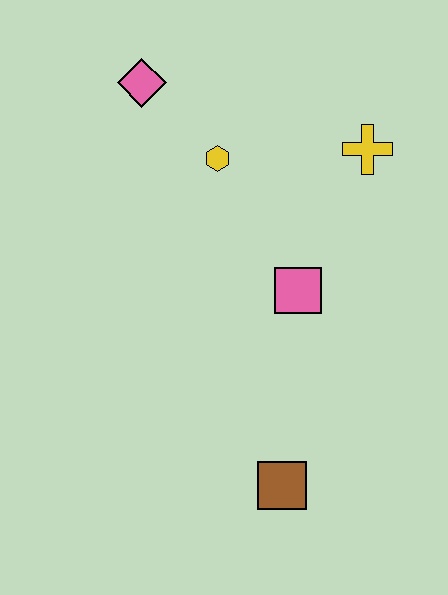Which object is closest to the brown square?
The pink square is closest to the brown square.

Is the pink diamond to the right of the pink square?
No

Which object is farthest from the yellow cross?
The brown square is farthest from the yellow cross.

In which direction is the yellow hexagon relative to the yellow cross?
The yellow hexagon is to the left of the yellow cross.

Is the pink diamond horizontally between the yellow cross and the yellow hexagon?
No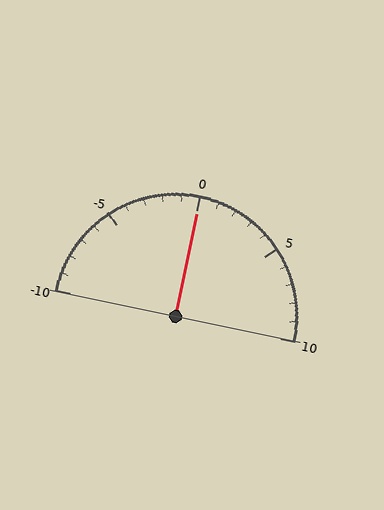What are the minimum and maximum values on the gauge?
The gauge ranges from -10 to 10.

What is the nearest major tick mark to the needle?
The nearest major tick mark is 0.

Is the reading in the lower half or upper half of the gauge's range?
The reading is in the upper half of the range (-10 to 10).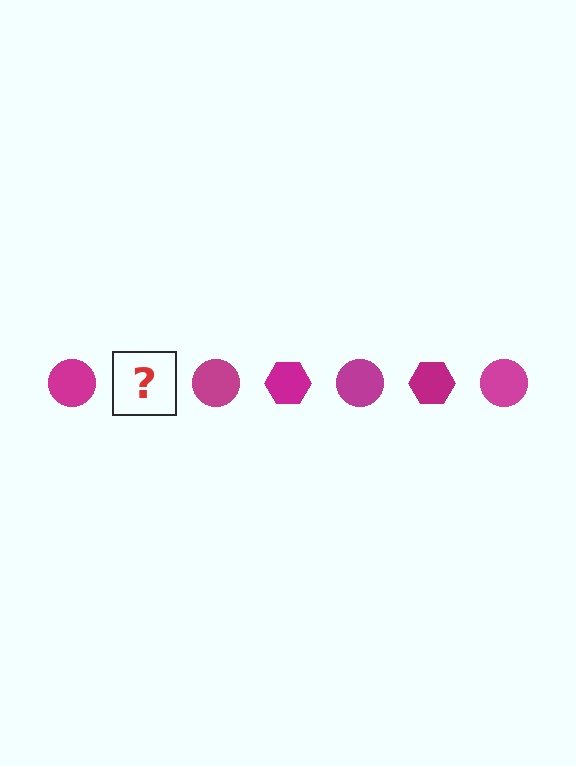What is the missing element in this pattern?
The missing element is a magenta hexagon.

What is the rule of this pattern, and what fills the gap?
The rule is that the pattern cycles through circle, hexagon shapes in magenta. The gap should be filled with a magenta hexagon.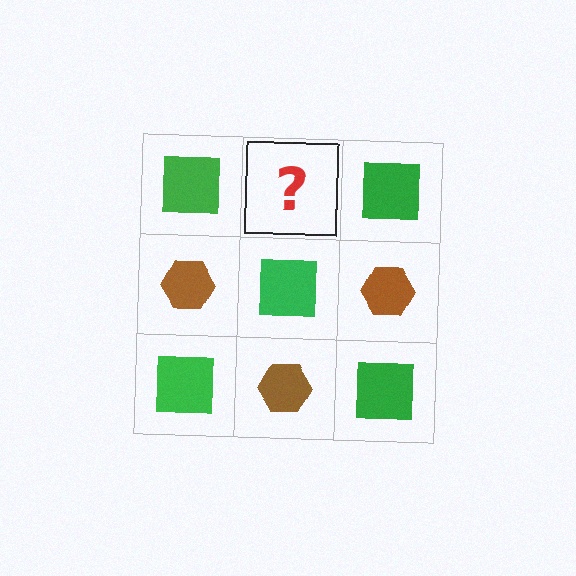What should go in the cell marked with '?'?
The missing cell should contain a brown hexagon.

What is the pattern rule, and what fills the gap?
The rule is that it alternates green square and brown hexagon in a checkerboard pattern. The gap should be filled with a brown hexagon.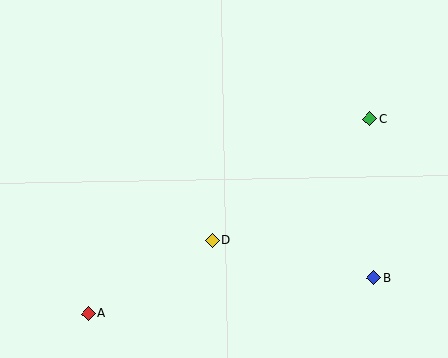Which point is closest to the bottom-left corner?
Point A is closest to the bottom-left corner.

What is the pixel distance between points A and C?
The distance between A and C is 342 pixels.